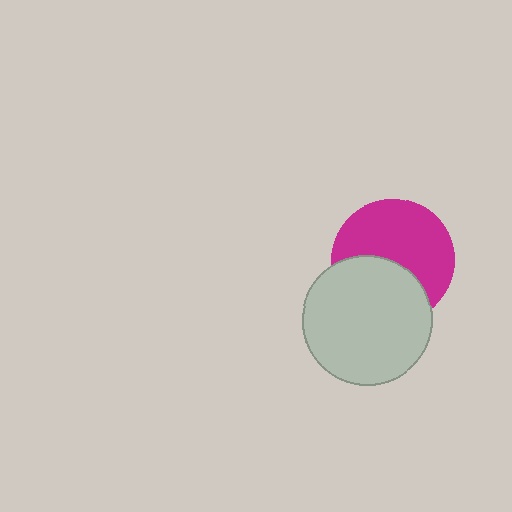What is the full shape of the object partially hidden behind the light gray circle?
The partially hidden object is a magenta circle.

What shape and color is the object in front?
The object in front is a light gray circle.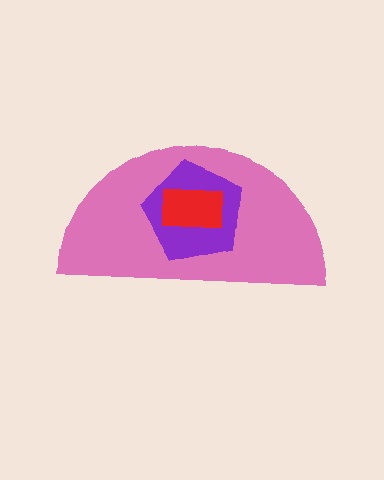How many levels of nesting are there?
3.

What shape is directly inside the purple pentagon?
The red rectangle.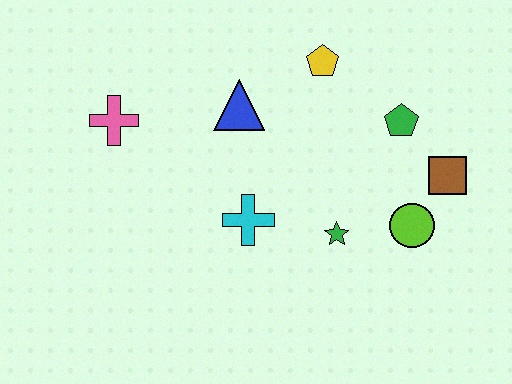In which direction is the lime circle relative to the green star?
The lime circle is to the right of the green star.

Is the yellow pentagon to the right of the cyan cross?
Yes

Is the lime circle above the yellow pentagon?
No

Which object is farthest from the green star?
The pink cross is farthest from the green star.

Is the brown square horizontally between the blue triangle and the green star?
No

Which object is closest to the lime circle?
The brown square is closest to the lime circle.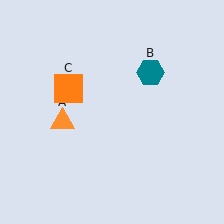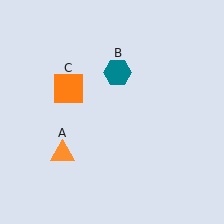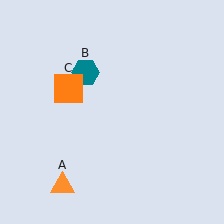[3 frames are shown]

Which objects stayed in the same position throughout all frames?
Orange square (object C) remained stationary.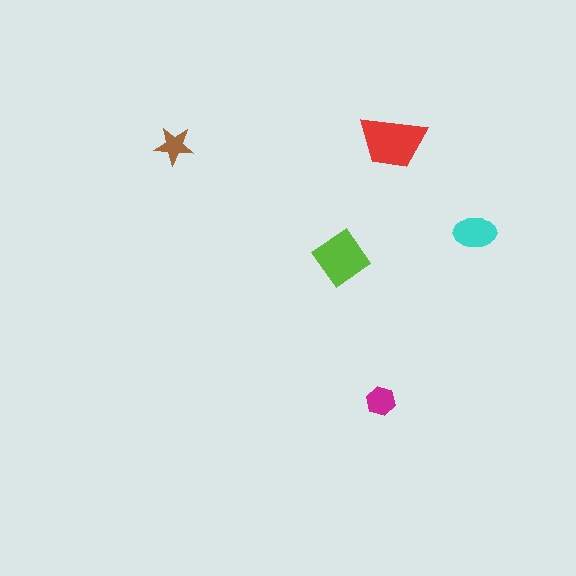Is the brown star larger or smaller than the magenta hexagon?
Smaller.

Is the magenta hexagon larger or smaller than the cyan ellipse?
Smaller.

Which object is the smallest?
The brown star.